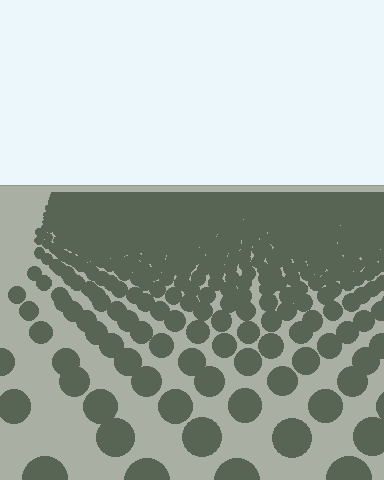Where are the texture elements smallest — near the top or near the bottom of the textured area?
Near the top.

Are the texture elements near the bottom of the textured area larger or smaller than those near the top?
Larger. Near the bottom, elements are closer to the viewer and appear at a bigger on-screen size.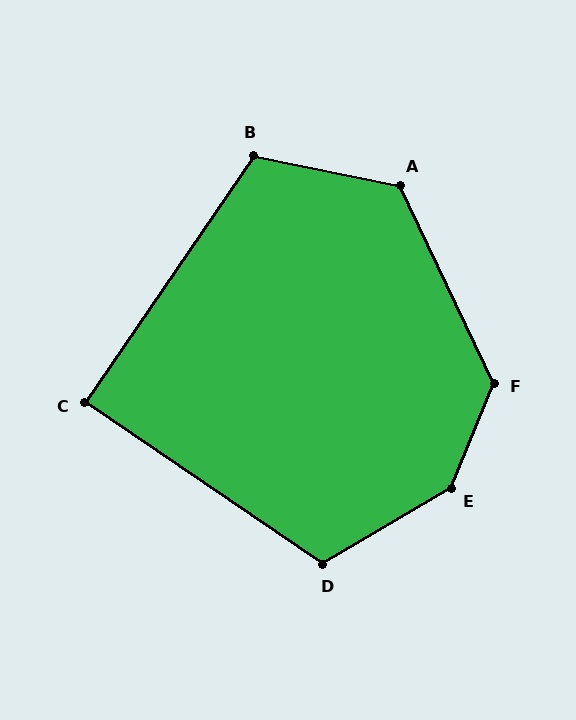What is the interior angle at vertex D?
Approximately 115 degrees (obtuse).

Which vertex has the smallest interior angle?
C, at approximately 90 degrees.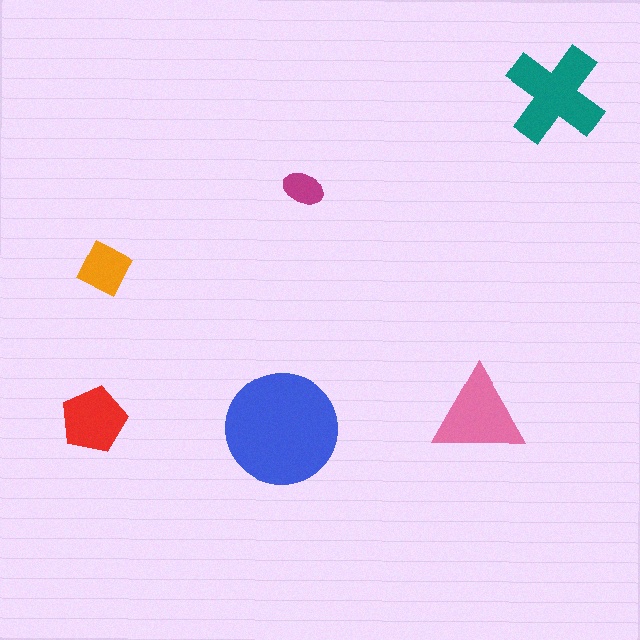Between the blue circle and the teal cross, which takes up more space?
The blue circle.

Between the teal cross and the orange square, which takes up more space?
The teal cross.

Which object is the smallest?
The magenta ellipse.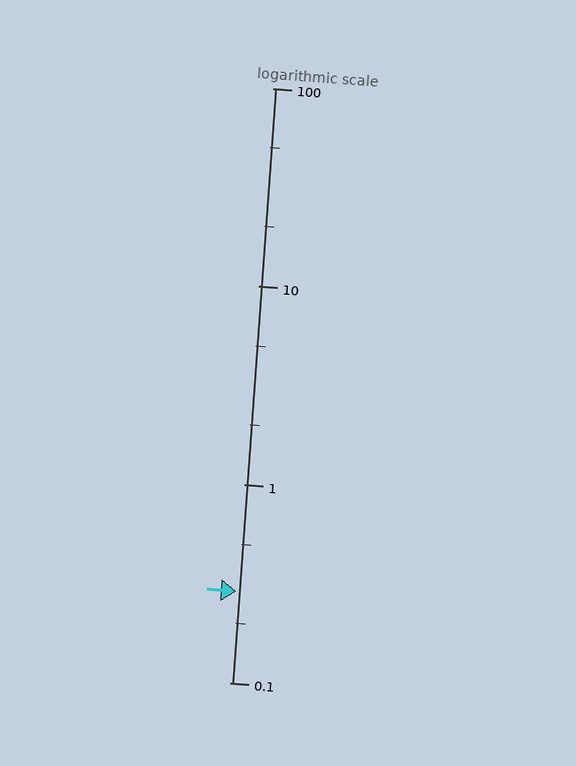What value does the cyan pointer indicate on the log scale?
The pointer indicates approximately 0.29.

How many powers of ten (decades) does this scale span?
The scale spans 3 decades, from 0.1 to 100.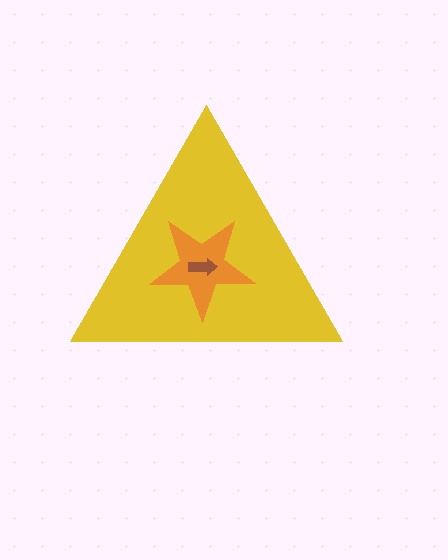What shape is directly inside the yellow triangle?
The orange star.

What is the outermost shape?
The yellow triangle.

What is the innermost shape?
The brown arrow.